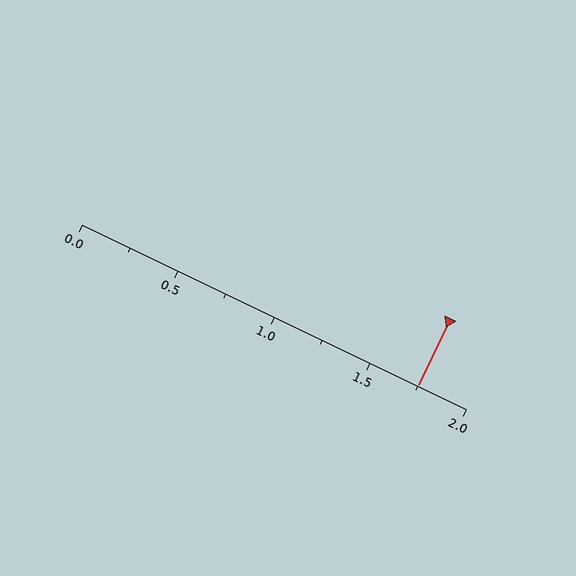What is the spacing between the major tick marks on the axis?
The major ticks are spaced 0.5 apart.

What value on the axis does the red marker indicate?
The marker indicates approximately 1.75.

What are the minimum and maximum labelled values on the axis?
The axis runs from 0.0 to 2.0.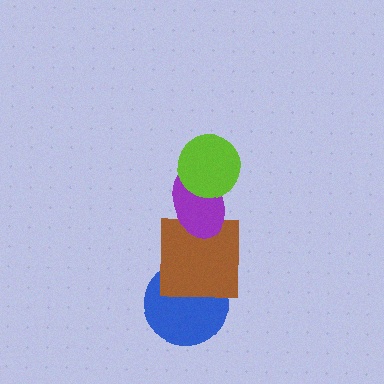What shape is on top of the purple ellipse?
The lime circle is on top of the purple ellipse.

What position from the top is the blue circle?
The blue circle is 4th from the top.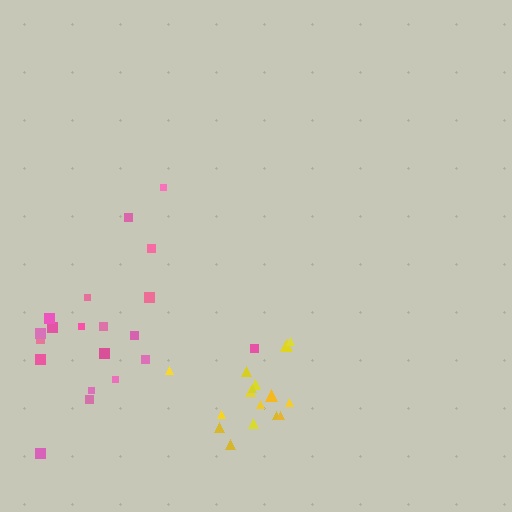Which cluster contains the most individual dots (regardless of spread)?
Pink (20).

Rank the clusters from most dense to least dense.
yellow, pink.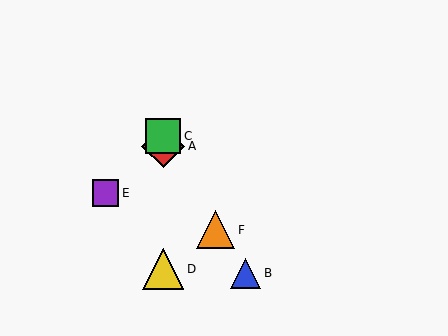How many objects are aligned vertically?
3 objects (A, C, D) are aligned vertically.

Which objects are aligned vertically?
Objects A, C, D are aligned vertically.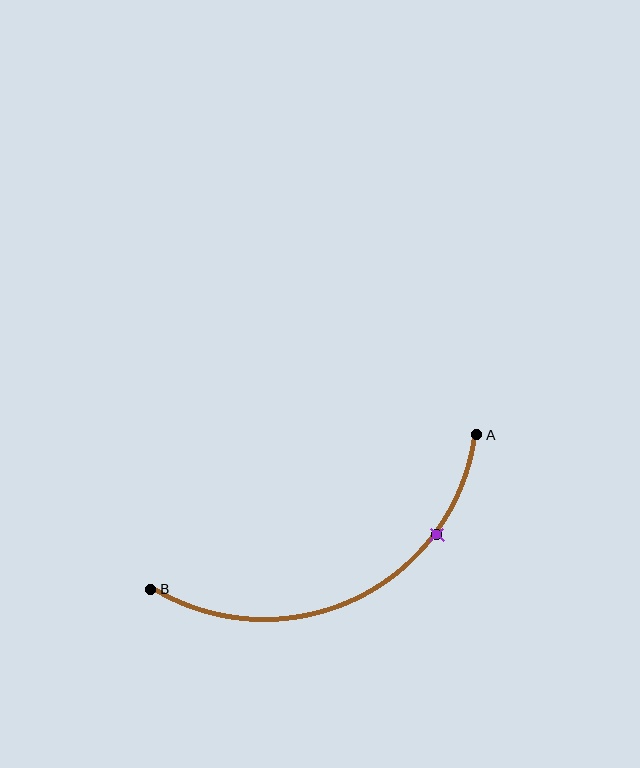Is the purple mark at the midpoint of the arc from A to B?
No. The purple mark lies on the arc but is closer to endpoint A. The arc midpoint would be at the point on the curve equidistant along the arc from both A and B.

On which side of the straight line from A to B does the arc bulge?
The arc bulges below the straight line connecting A and B.